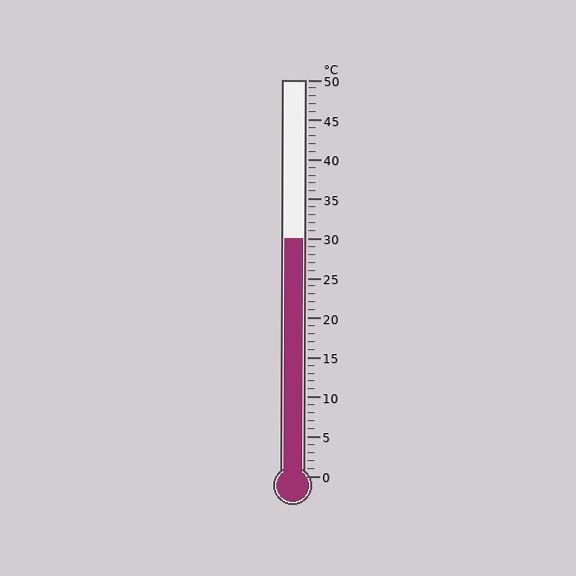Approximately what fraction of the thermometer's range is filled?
The thermometer is filled to approximately 60% of its range.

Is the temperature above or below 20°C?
The temperature is above 20°C.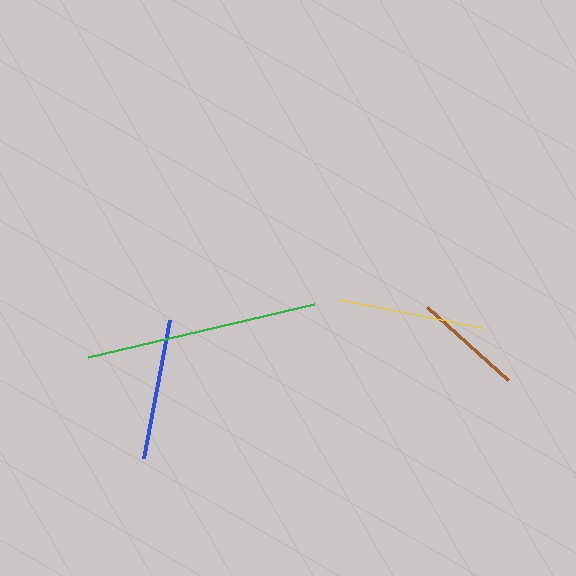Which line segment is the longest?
The green line is the longest at approximately 233 pixels.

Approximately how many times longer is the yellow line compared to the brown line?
The yellow line is approximately 1.3 times the length of the brown line.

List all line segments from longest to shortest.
From longest to shortest: green, yellow, blue, brown.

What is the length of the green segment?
The green segment is approximately 233 pixels long.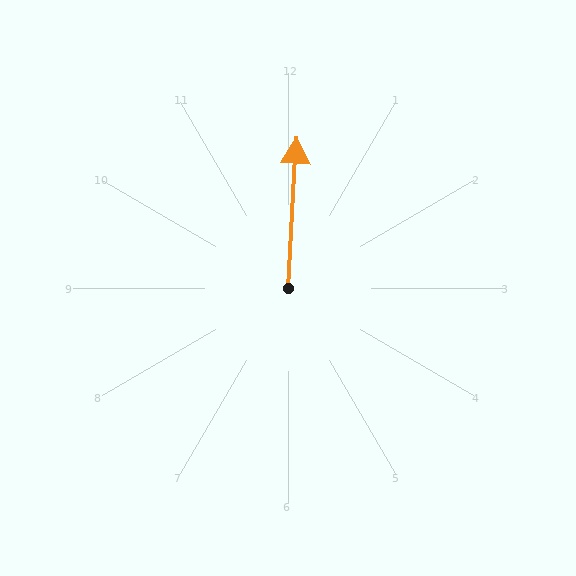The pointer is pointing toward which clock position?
Roughly 12 o'clock.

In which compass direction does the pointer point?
North.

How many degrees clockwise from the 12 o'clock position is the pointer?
Approximately 3 degrees.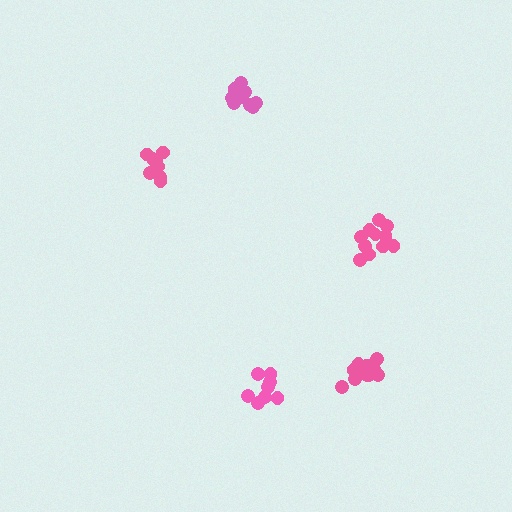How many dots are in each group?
Group 1: 11 dots, Group 2: 11 dots, Group 3: 11 dots, Group 4: 10 dots, Group 5: 8 dots (51 total).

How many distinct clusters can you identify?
There are 5 distinct clusters.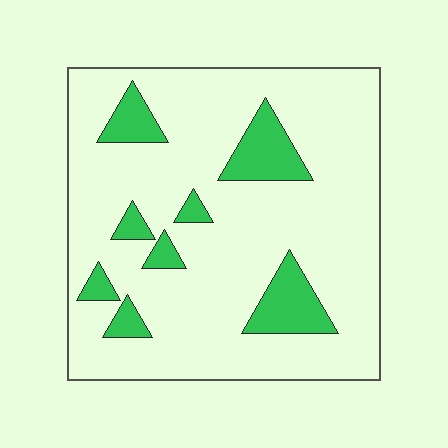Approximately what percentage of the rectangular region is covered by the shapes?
Approximately 15%.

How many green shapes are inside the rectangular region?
8.